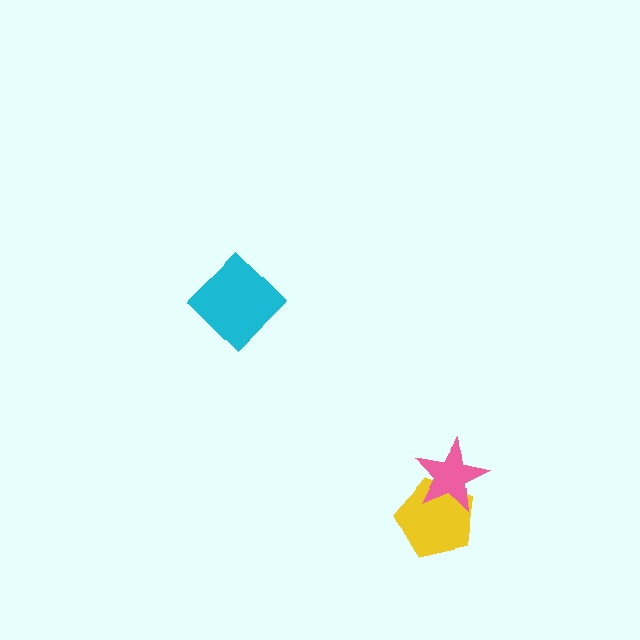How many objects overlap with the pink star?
1 object overlaps with the pink star.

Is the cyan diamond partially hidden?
No, no other shape covers it.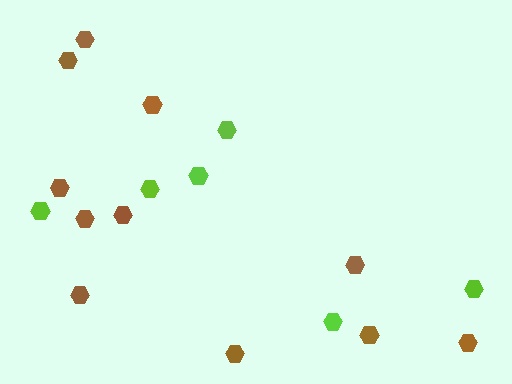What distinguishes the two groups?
There are 2 groups: one group of lime hexagons (6) and one group of brown hexagons (11).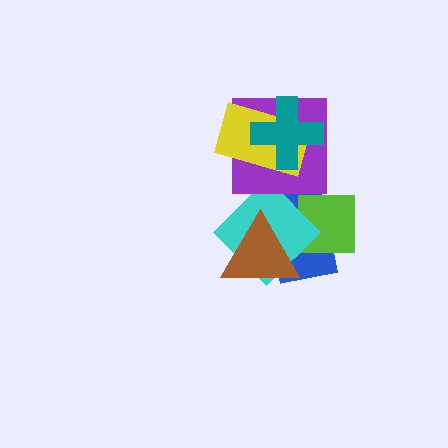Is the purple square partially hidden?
Yes, it is partially covered by another shape.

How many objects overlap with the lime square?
3 objects overlap with the lime square.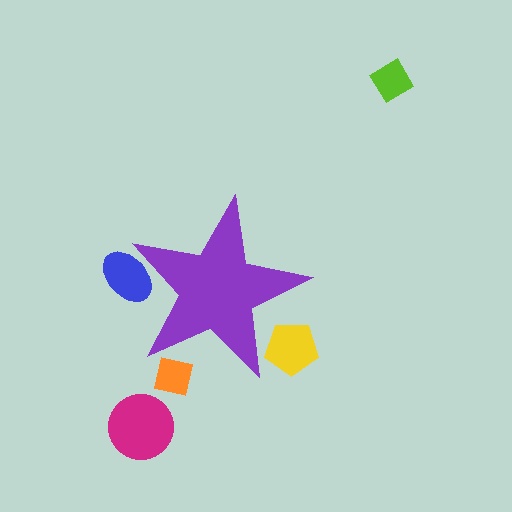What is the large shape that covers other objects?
A purple star.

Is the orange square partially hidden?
Yes, the orange square is partially hidden behind the purple star.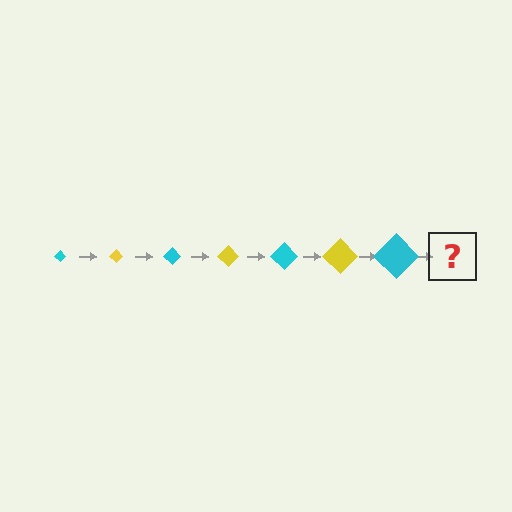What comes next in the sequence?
The next element should be a yellow diamond, larger than the previous one.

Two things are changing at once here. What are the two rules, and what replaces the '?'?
The two rules are that the diamond grows larger each step and the color cycles through cyan and yellow. The '?' should be a yellow diamond, larger than the previous one.